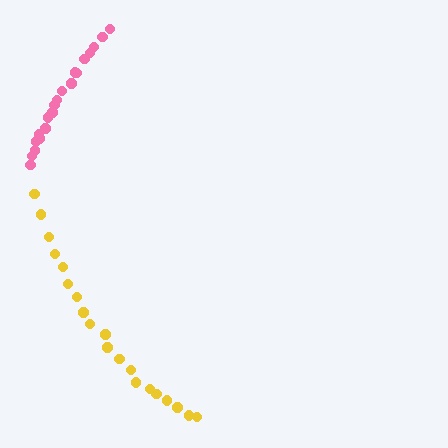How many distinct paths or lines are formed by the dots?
There are 2 distinct paths.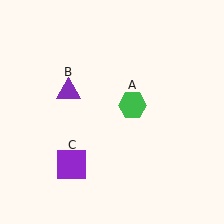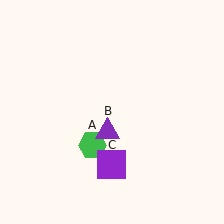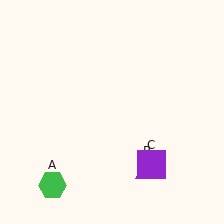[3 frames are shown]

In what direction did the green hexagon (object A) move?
The green hexagon (object A) moved down and to the left.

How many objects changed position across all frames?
3 objects changed position: green hexagon (object A), purple triangle (object B), purple square (object C).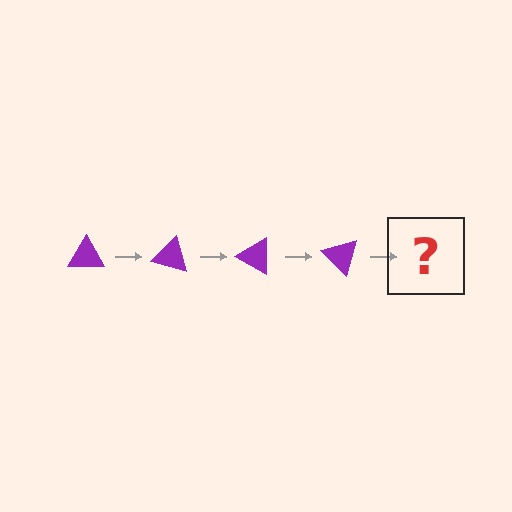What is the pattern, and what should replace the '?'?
The pattern is that the triangle rotates 15 degrees each step. The '?' should be a purple triangle rotated 60 degrees.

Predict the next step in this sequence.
The next step is a purple triangle rotated 60 degrees.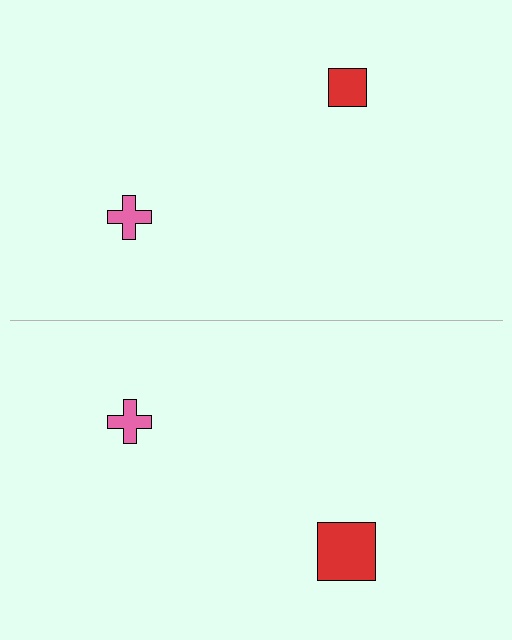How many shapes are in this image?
There are 4 shapes in this image.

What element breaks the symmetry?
The red square on the bottom side has a different size than its mirror counterpart.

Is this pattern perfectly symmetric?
No, the pattern is not perfectly symmetric. The red square on the bottom side has a different size than its mirror counterpart.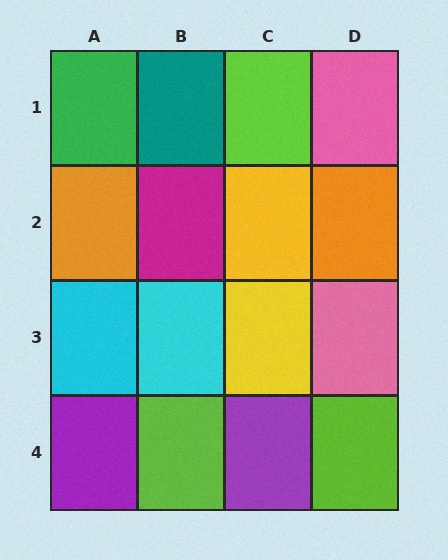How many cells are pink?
2 cells are pink.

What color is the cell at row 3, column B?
Cyan.